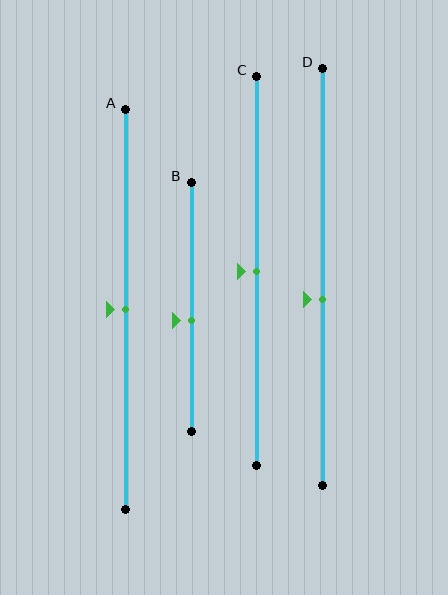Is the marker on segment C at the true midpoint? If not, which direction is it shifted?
Yes, the marker on segment C is at the true midpoint.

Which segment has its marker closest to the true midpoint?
Segment A has its marker closest to the true midpoint.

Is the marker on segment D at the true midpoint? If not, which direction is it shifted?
No, the marker on segment D is shifted downward by about 5% of the segment length.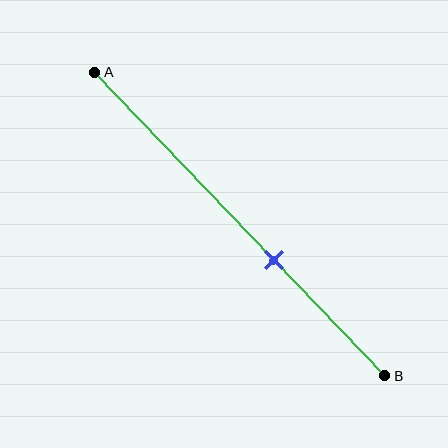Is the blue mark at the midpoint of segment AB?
No, the mark is at about 60% from A, not at the 50% midpoint.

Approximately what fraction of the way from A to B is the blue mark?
The blue mark is approximately 60% of the way from A to B.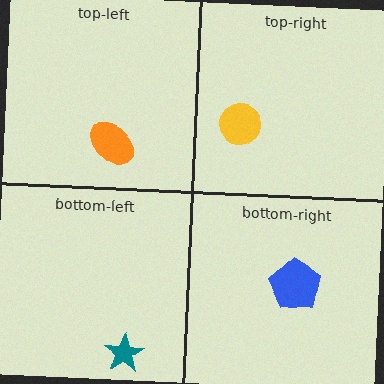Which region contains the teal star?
The bottom-left region.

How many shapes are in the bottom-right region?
1.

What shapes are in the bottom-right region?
The blue pentagon.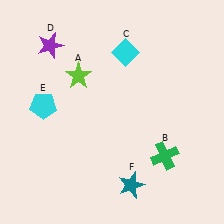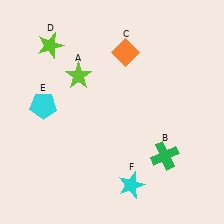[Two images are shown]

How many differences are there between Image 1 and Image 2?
There are 3 differences between the two images.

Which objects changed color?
C changed from cyan to orange. D changed from purple to lime. F changed from teal to cyan.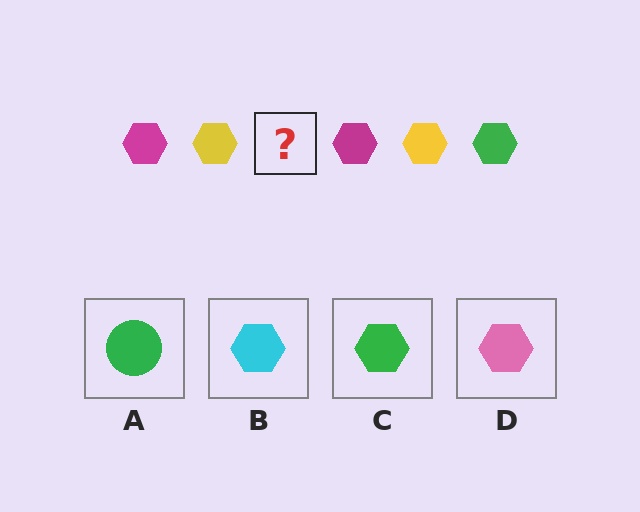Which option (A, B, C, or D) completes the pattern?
C.